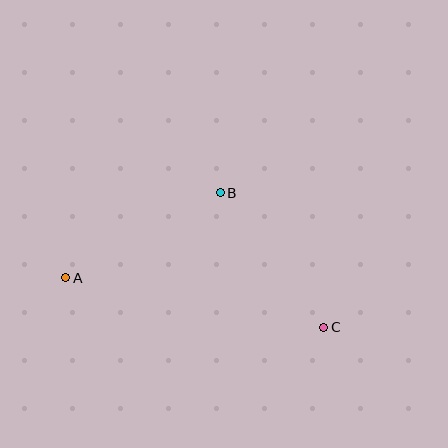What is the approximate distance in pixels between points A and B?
The distance between A and B is approximately 176 pixels.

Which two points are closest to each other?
Points B and C are closest to each other.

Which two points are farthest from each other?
Points A and C are farthest from each other.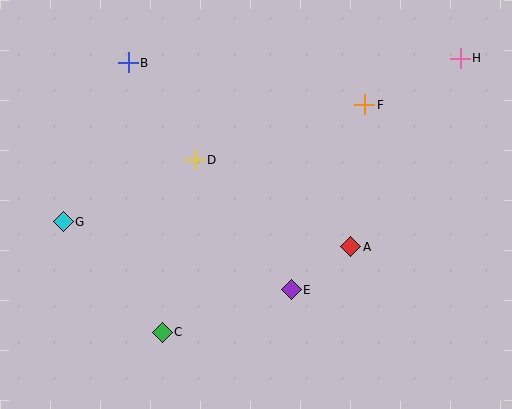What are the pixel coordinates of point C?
Point C is at (162, 332).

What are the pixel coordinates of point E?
Point E is at (291, 290).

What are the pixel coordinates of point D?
Point D is at (195, 160).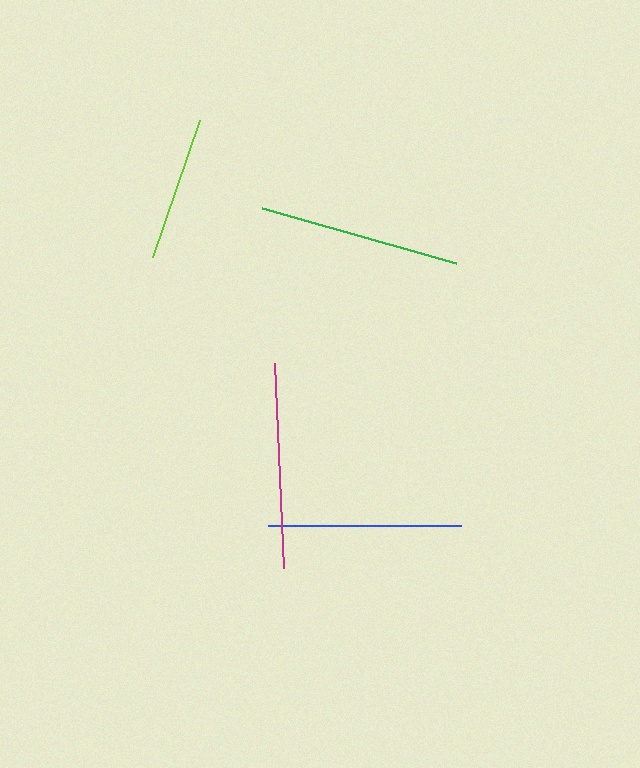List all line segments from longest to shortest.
From longest to shortest: magenta, green, blue, lime.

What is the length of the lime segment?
The lime segment is approximately 145 pixels long.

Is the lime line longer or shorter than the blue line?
The blue line is longer than the lime line.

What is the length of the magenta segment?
The magenta segment is approximately 204 pixels long.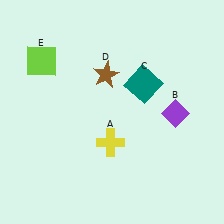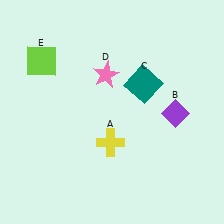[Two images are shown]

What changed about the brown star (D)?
In Image 1, D is brown. In Image 2, it changed to pink.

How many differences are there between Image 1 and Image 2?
There is 1 difference between the two images.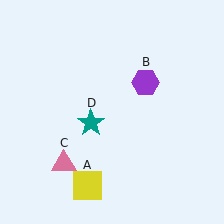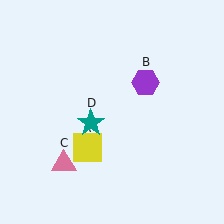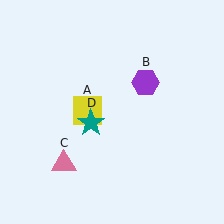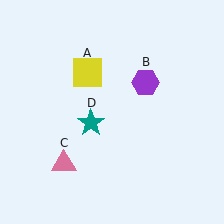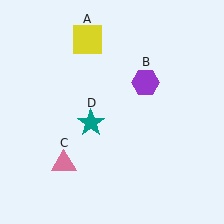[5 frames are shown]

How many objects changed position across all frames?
1 object changed position: yellow square (object A).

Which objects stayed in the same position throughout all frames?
Purple hexagon (object B) and pink triangle (object C) and teal star (object D) remained stationary.